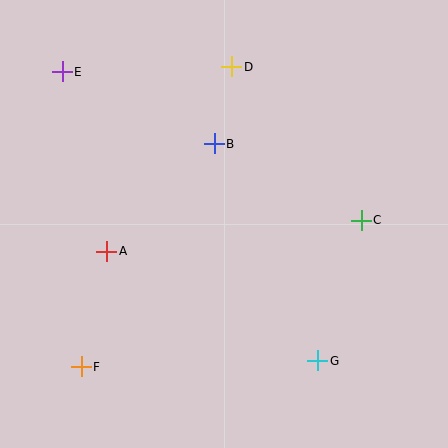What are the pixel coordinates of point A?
Point A is at (107, 251).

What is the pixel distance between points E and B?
The distance between E and B is 168 pixels.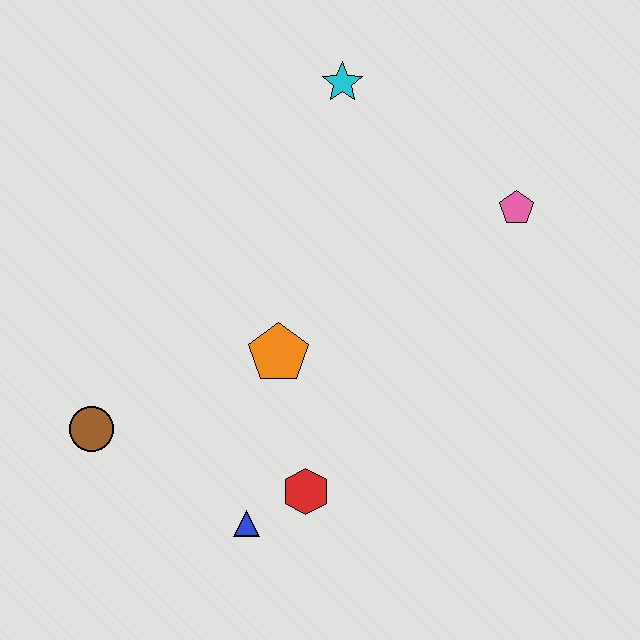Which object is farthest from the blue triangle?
The cyan star is farthest from the blue triangle.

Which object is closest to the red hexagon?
The blue triangle is closest to the red hexagon.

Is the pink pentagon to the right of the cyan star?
Yes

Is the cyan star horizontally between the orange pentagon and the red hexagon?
No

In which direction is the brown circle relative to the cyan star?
The brown circle is below the cyan star.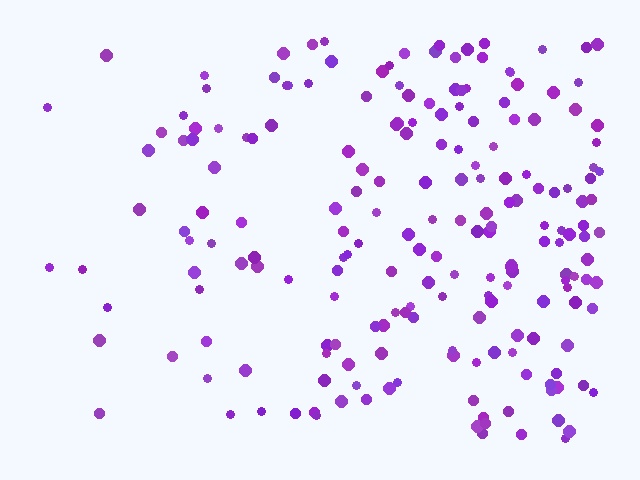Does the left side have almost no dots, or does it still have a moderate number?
Still a moderate number, just noticeably fewer than the right.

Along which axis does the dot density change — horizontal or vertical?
Horizontal.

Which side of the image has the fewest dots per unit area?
The left.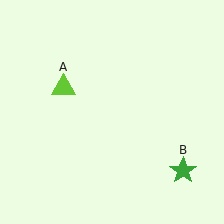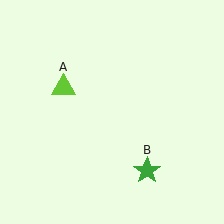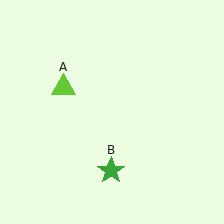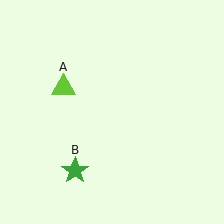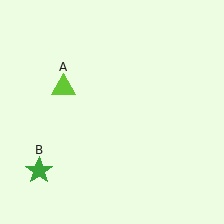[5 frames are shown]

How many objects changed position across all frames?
1 object changed position: green star (object B).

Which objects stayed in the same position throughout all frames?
Lime triangle (object A) remained stationary.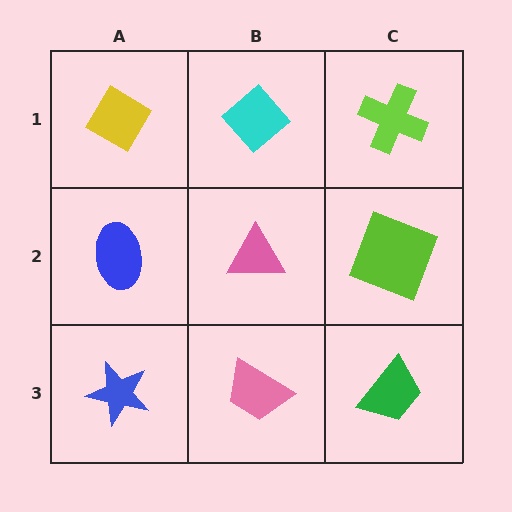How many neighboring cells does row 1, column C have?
2.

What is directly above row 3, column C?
A lime square.